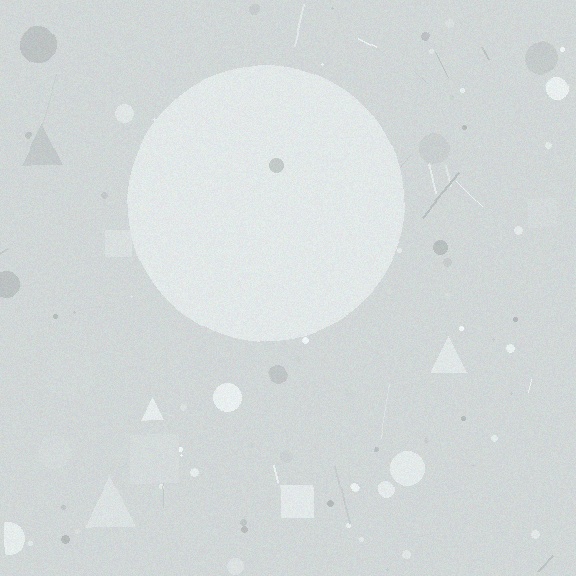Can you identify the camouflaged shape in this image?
The camouflaged shape is a circle.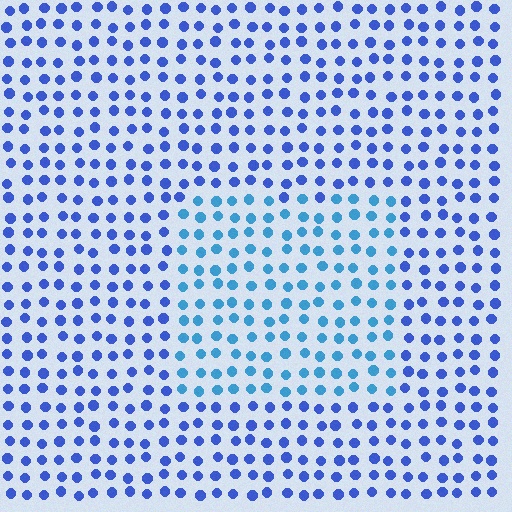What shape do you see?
I see a rectangle.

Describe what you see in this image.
The image is filled with small blue elements in a uniform arrangement. A rectangle-shaped region is visible where the elements are tinted to a slightly different hue, forming a subtle color boundary.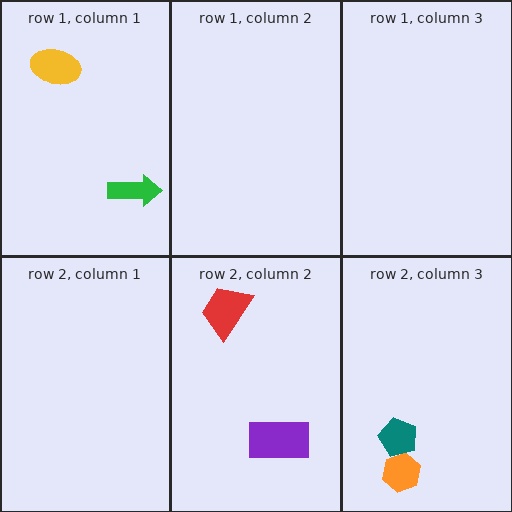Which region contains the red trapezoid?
The row 2, column 2 region.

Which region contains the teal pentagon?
The row 2, column 3 region.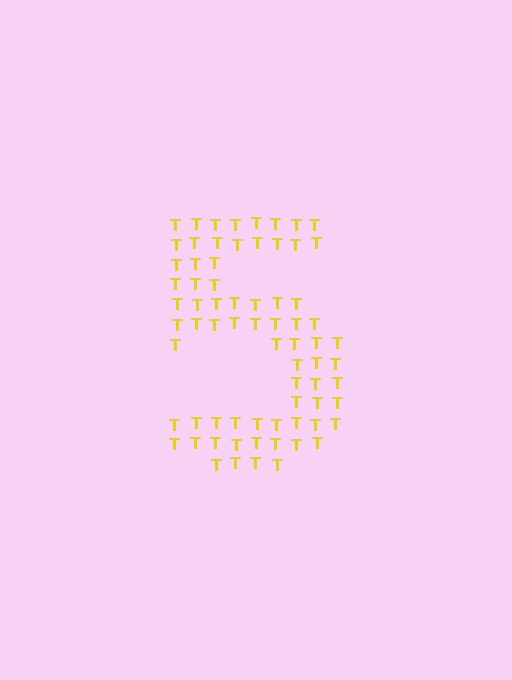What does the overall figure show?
The overall figure shows the digit 5.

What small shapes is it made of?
It is made of small letter T's.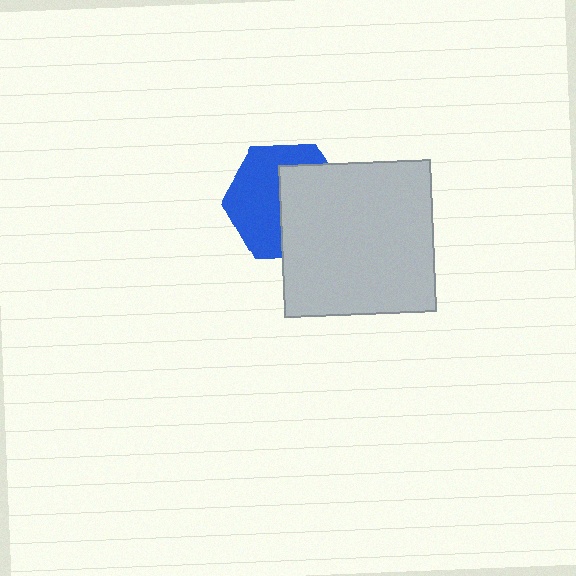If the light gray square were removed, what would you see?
You would see the complete blue hexagon.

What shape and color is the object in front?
The object in front is a light gray square.